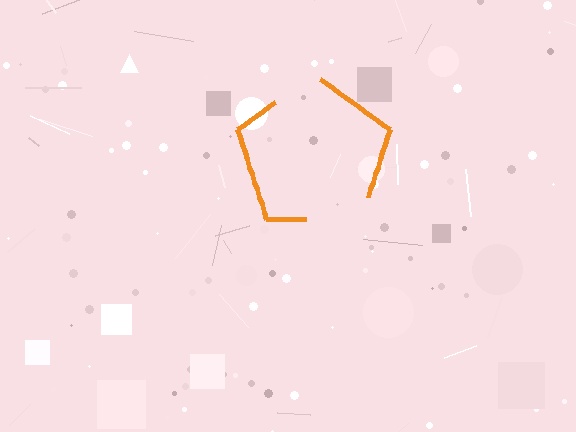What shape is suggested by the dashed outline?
The dashed outline suggests a pentagon.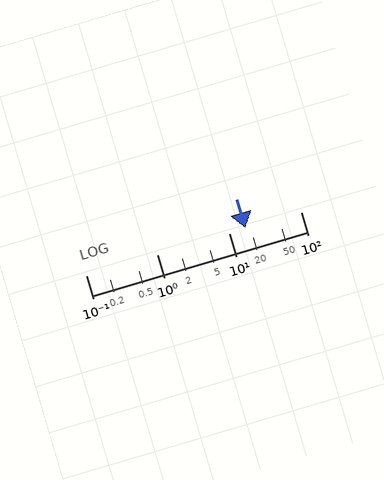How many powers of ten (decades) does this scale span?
The scale spans 3 decades, from 0.1 to 100.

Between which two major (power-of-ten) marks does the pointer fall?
The pointer is between 10 and 100.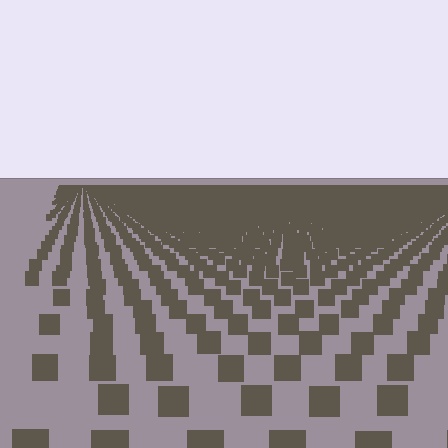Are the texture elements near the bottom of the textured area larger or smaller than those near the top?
Larger. Near the bottom, elements are closer to the viewer and appear at a bigger on-screen size.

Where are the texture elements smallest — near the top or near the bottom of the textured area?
Near the top.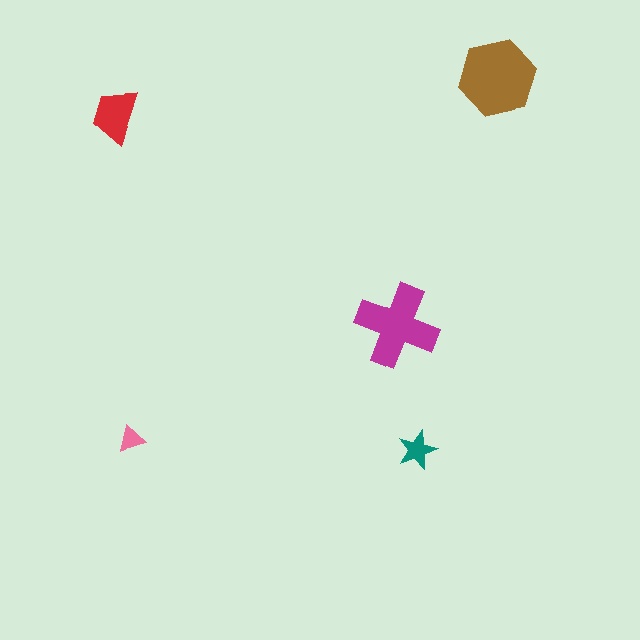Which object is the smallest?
The pink triangle.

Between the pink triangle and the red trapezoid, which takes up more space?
The red trapezoid.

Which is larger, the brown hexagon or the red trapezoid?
The brown hexagon.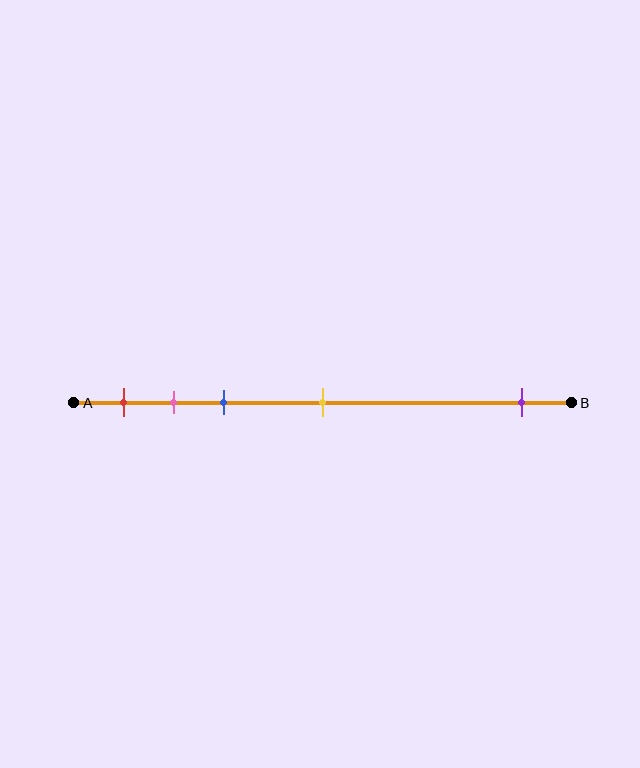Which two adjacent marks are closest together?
The pink and blue marks are the closest adjacent pair.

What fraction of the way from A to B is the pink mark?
The pink mark is approximately 20% (0.2) of the way from A to B.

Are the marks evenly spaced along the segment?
No, the marks are not evenly spaced.